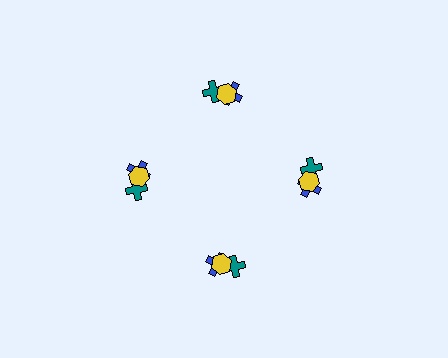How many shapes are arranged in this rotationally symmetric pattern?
There are 12 shapes, arranged in 4 groups of 3.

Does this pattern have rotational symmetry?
Yes, this pattern has 4-fold rotational symmetry. It looks the same after rotating 90 degrees around the center.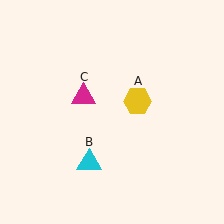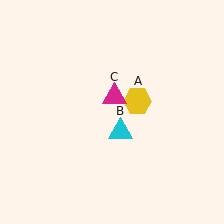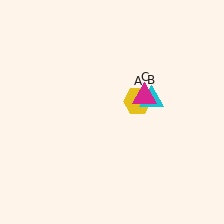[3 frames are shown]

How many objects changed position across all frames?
2 objects changed position: cyan triangle (object B), magenta triangle (object C).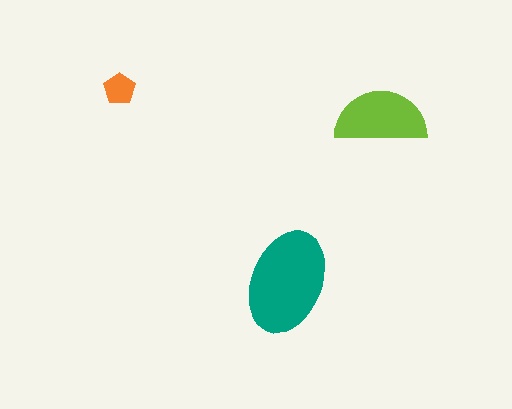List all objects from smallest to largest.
The orange pentagon, the lime semicircle, the teal ellipse.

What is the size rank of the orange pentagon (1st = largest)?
3rd.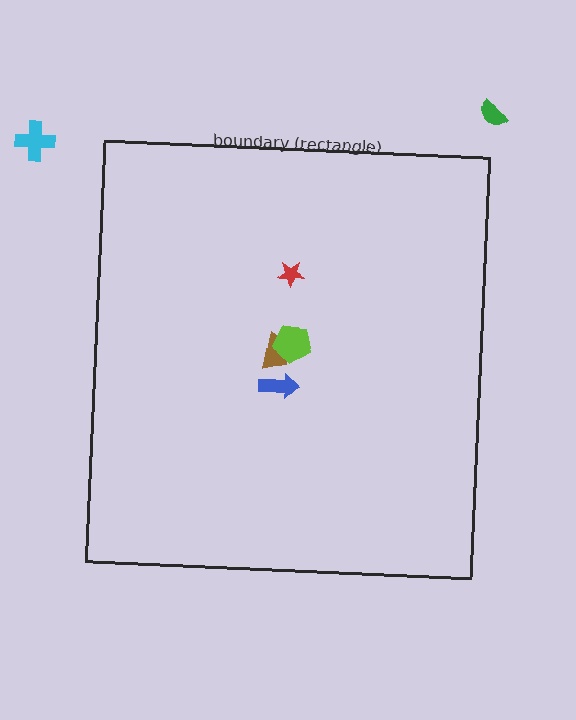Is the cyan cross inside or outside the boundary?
Outside.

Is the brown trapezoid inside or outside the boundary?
Inside.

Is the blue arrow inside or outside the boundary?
Inside.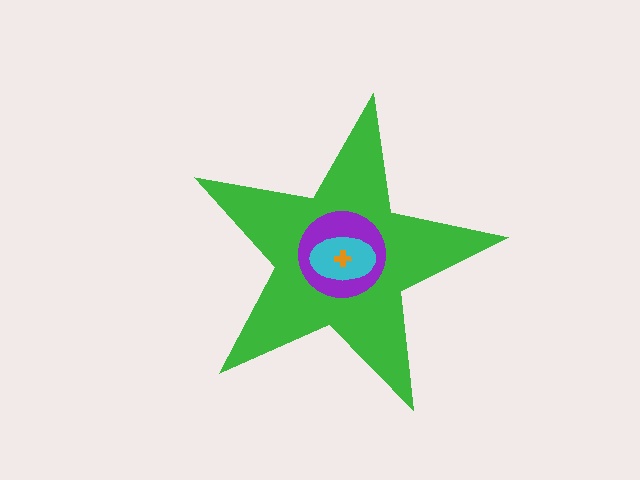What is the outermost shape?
The green star.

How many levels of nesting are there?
4.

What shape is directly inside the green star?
The purple circle.